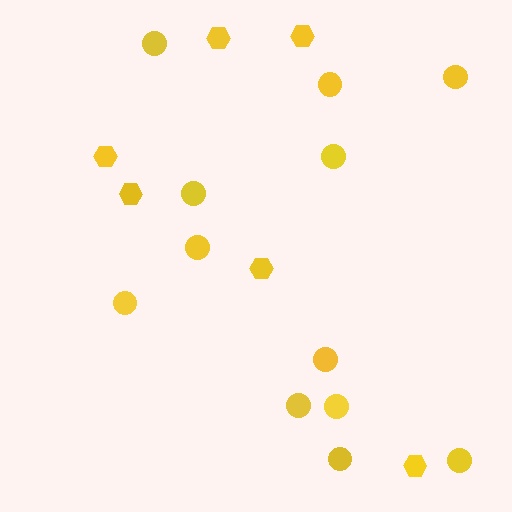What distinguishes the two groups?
There are 2 groups: one group of hexagons (6) and one group of circles (12).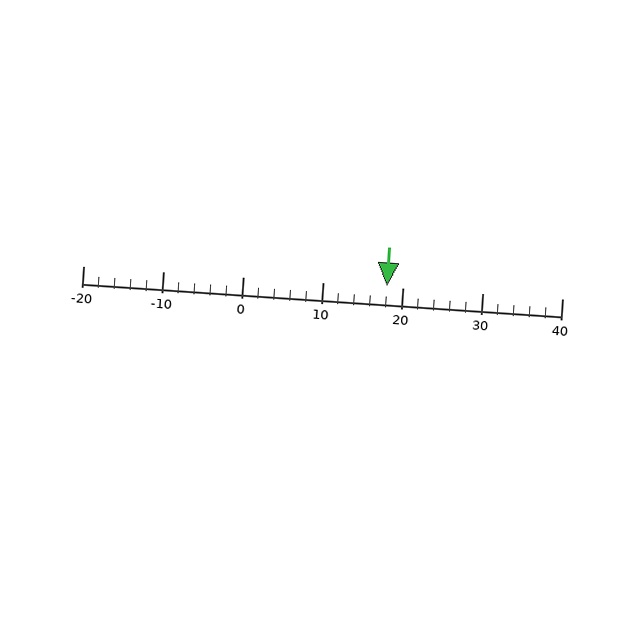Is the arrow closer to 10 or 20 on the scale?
The arrow is closer to 20.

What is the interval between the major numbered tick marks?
The major tick marks are spaced 10 units apart.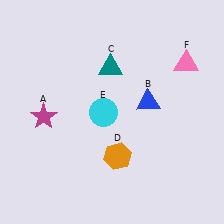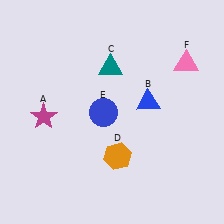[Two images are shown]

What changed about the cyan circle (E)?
In Image 1, E is cyan. In Image 2, it changed to blue.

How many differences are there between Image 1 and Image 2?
There is 1 difference between the two images.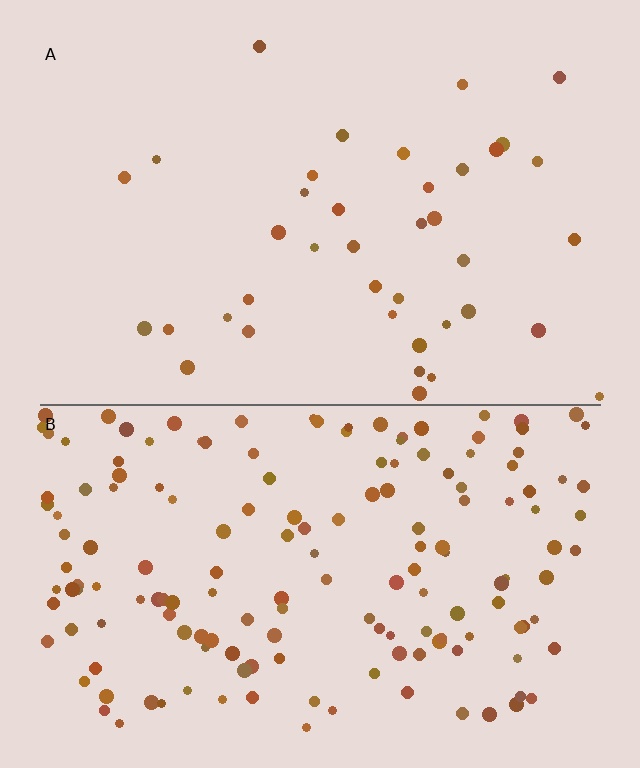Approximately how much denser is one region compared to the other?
Approximately 4.2× — region B over region A.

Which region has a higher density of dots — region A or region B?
B (the bottom).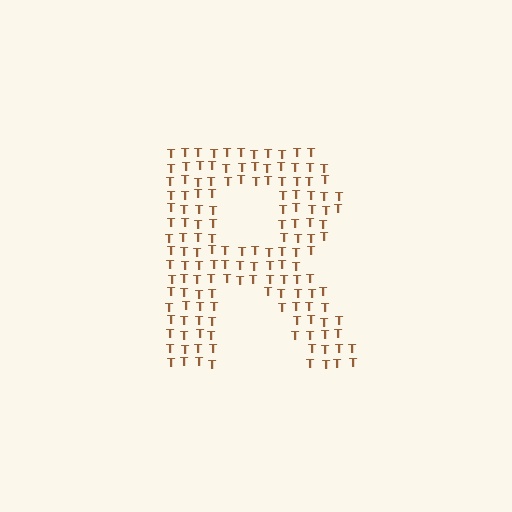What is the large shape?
The large shape is the letter R.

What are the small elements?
The small elements are letter T's.